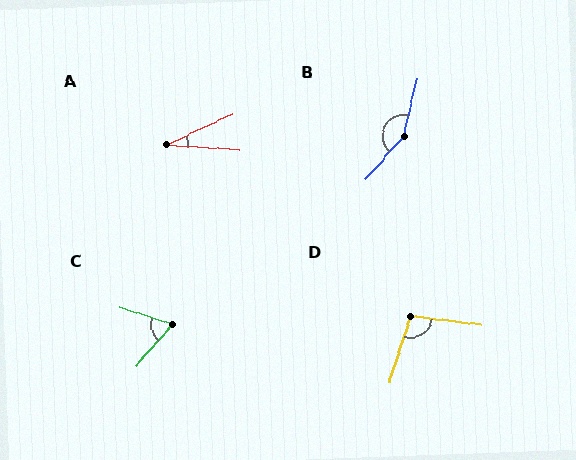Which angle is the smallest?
A, at approximately 29 degrees.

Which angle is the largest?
B, at approximately 152 degrees.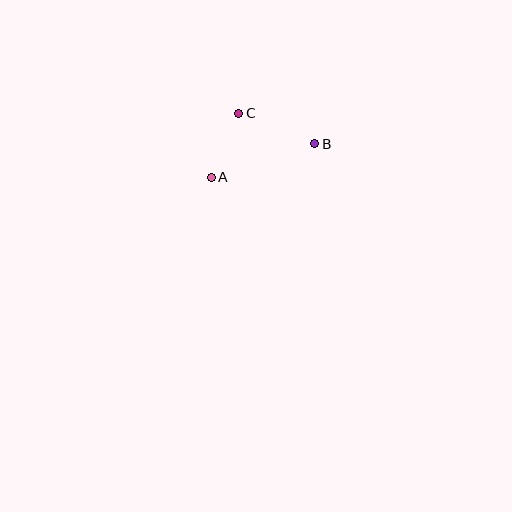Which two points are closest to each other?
Points A and C are closest to each other.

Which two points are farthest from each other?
Points A and B are farthest from each other.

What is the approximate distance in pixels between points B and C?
The distance between B and C is approximately 82 pixels.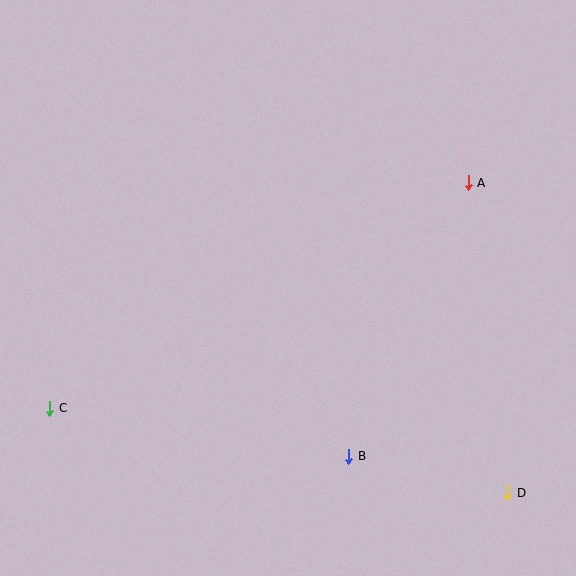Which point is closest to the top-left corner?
Point C is closest to the top-left corner.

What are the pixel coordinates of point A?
Point A is at (468, 183).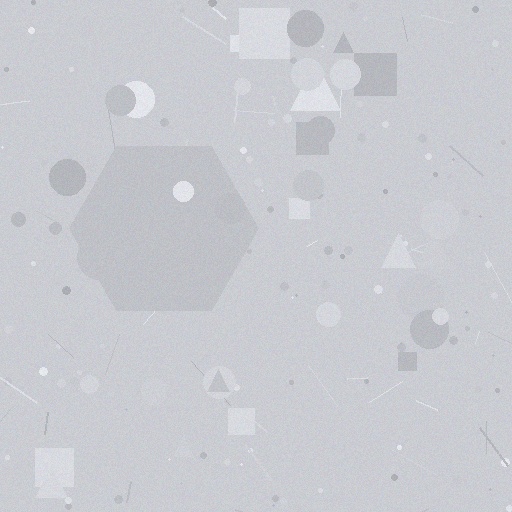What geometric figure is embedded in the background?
A hexagon is embedded in the background.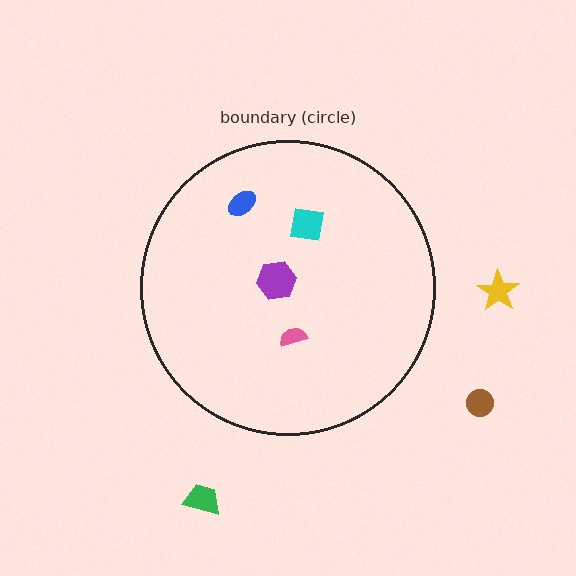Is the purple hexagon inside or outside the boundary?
Inside.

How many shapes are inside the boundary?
4 inside, 3 outside.